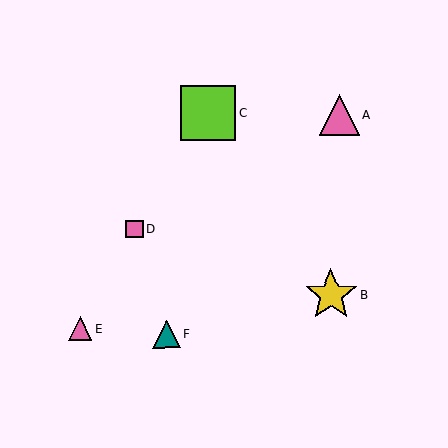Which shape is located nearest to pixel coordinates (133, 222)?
The pink square (labeled D) at (134, 228) is nearest to that location.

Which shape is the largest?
The lime square (labeled C) is the largest.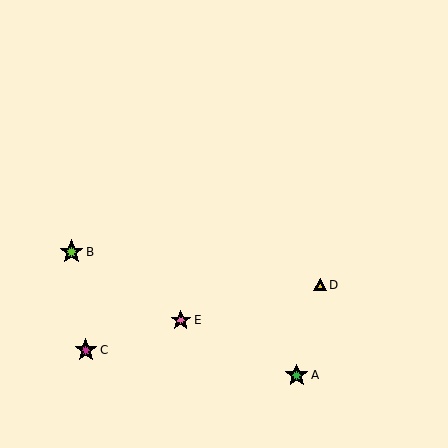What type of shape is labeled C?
Shape C is a magenta star.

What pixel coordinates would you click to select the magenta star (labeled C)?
Click at (86, 350) to select the magenta star C.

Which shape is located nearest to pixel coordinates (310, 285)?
The yellow triangle (labeled D) at (320, 285) is nearest to that location.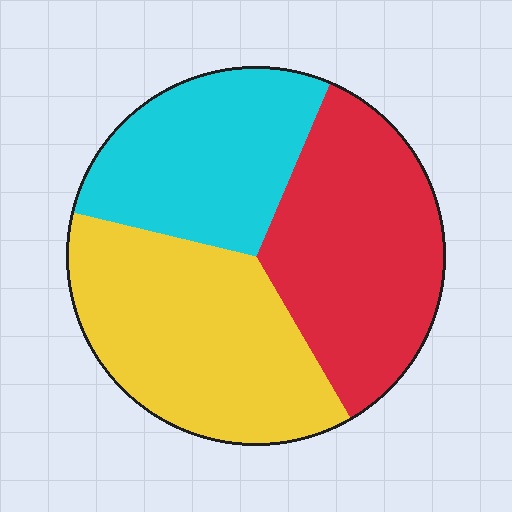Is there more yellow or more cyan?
Yellow.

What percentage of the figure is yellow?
Yellow takes up between a third and a half of the figure.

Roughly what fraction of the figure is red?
Red takes up between a third and a half of the figure.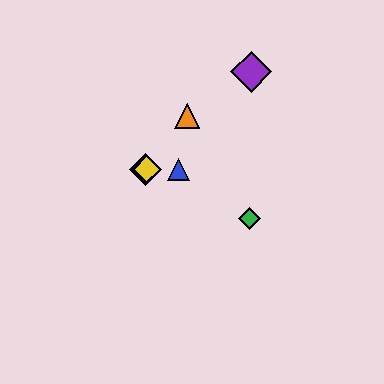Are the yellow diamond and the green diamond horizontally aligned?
No, the yellow diamond is at y≈169 and the green diamond is at y≈218.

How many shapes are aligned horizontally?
3 shapes (the red diamond, the blue triangle, the yellow diamond) are aligned horizontally.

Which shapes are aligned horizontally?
The red diamond, the blue triangle, the yellow diamond are aligned horizontally.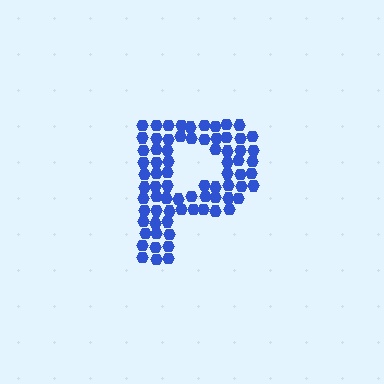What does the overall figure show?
The overall figure shows the letter P.